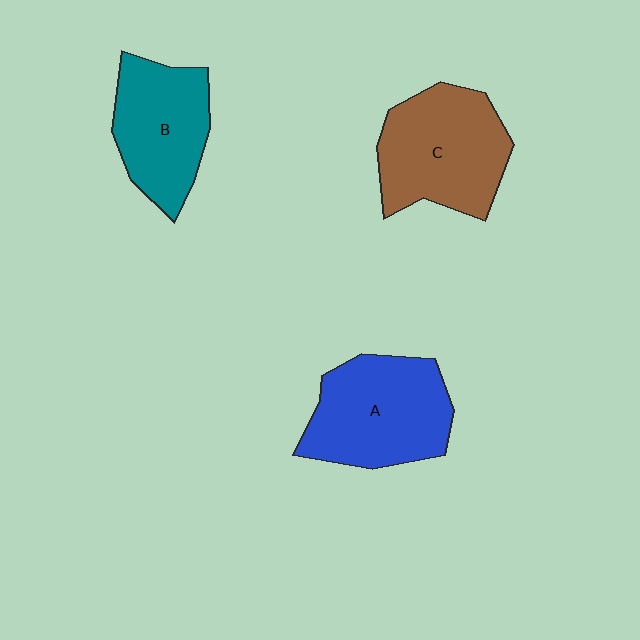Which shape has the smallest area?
Shape B (teal).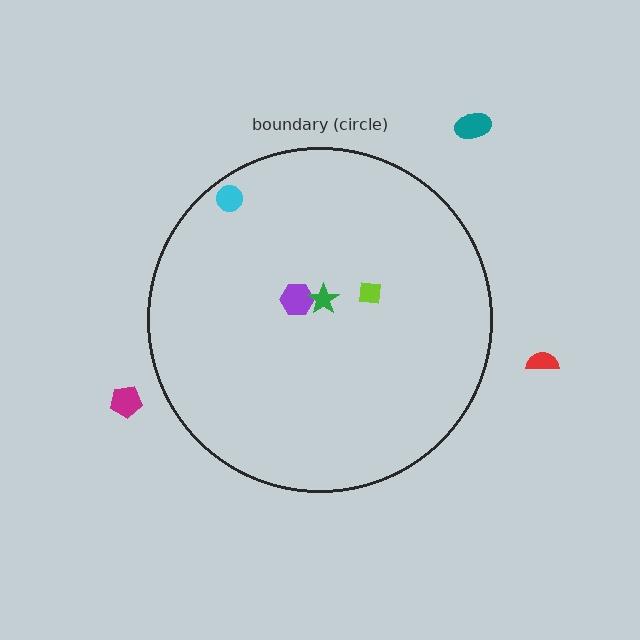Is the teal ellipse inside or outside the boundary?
Outside.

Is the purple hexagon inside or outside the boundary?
Inside.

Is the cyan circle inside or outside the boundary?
Inside.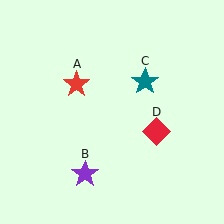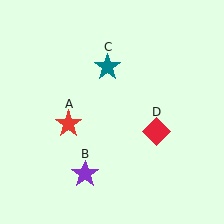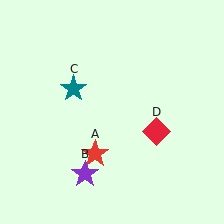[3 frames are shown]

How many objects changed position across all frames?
2 objects changed position: red star (object A), teal star (object C).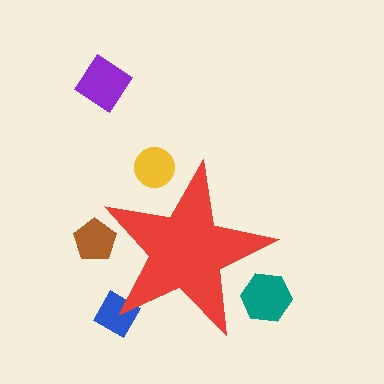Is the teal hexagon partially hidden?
Yes, the teal hexagon is partially hidden behind the red star.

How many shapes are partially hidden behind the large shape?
4 shapes are partially hidden.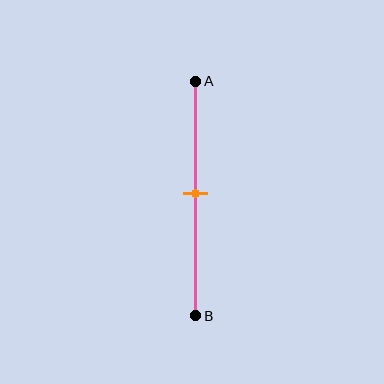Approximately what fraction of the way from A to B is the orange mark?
The orange mark is approximately 50% of the way from A to B.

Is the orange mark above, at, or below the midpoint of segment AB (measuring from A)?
The orange mark is approximately at the midpoint of segment AB.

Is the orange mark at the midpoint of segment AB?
Yes, the mark is approximately at the midpoint.